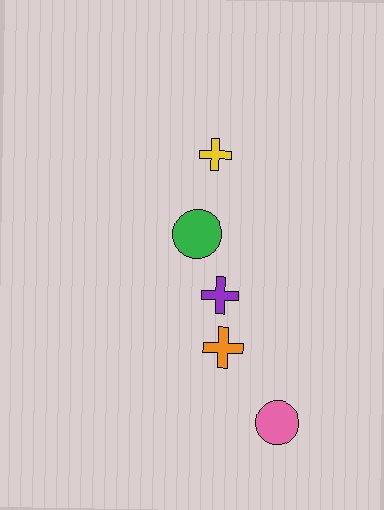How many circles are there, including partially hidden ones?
There are 2 circles.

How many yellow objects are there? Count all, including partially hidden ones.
There is 1 yellow object.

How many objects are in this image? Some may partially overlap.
There are 5 objects.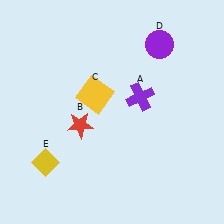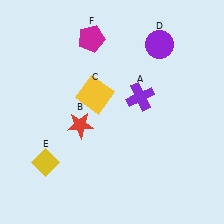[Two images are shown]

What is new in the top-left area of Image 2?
A magenta pentagon (F) was added in the top-left area of Image 2.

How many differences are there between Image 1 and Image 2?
There is 1 difference between the two images.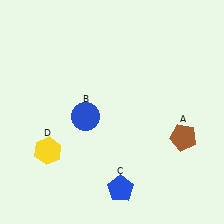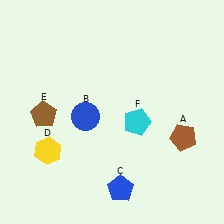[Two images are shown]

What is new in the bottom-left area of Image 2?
A brown pentagon (E) was added in the bottom-left area of Image 2.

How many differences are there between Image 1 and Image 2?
There are 2 differences between the two images.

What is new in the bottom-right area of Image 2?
A cyan pentagon (F) was added in the bottom-right area of Image 2.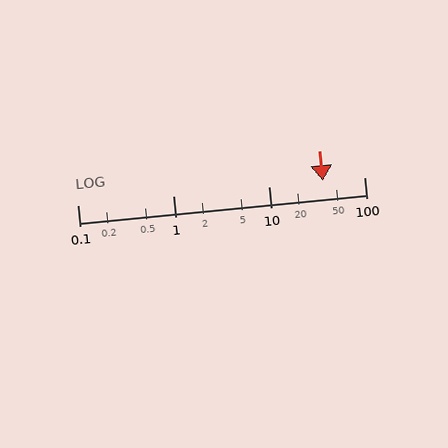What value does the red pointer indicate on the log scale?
The pointer indicates approximately 37.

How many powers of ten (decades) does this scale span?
The scale spans 3 decades, from 0.1 to 100.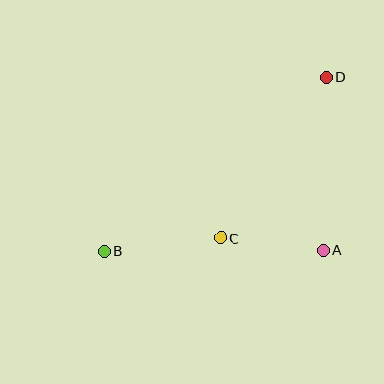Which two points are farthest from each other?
Points B and D are farthest from each other.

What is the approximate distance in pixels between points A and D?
The distance between A and D is approximately 173 pixels.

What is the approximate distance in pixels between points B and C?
The distance between B and C is approximately 117 pixels.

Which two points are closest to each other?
Points A and C are closest to each other.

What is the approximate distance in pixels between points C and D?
The distance between C and D is approximately 192 pixels.